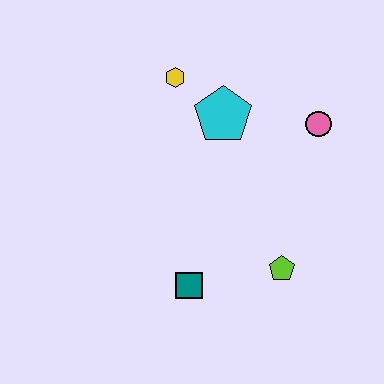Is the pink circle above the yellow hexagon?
No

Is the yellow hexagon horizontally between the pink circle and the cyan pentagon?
No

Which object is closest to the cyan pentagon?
The yellow hexagon is closest to the cyan pentagon.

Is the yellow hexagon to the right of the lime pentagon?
No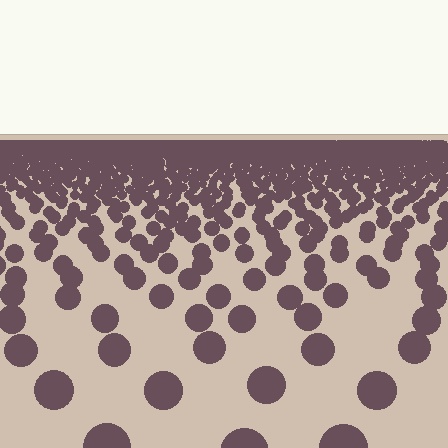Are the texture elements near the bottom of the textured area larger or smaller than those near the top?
Larger. Near the bottom, elements are closer to the viewer and appear at a bigger on-screen size.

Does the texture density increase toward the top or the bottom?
Density increases toward the top.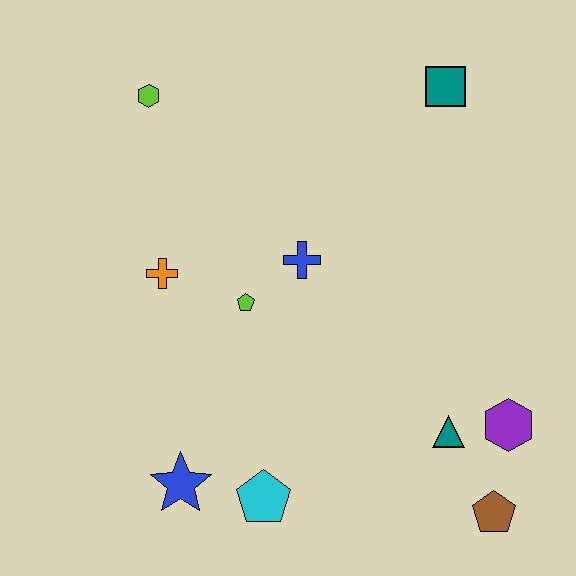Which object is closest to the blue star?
The cyan pentagon is closest to the blue star.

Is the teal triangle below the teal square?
Yes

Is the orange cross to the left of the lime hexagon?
No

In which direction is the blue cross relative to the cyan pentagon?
The blue cross is above the cyan pentagon.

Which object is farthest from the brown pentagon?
The lime hexagon is farthest from the brown pentagon.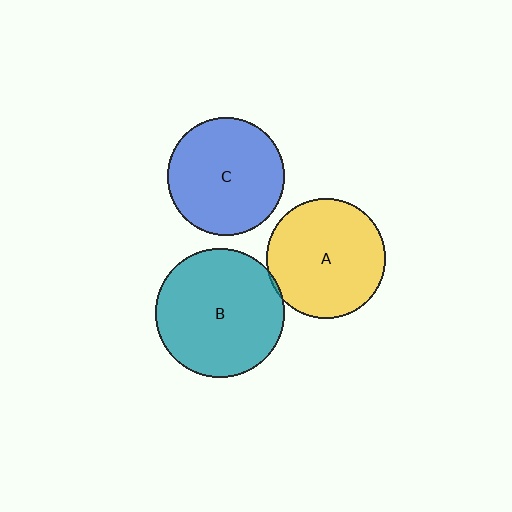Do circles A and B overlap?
Yes.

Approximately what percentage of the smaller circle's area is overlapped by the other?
Approximately 5%.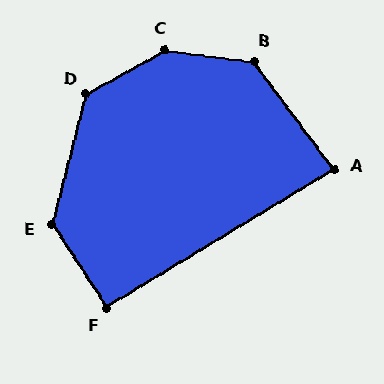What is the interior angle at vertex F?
Approximately 92 degrees (approximately right).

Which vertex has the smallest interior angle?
A, at approximately 85 degrees.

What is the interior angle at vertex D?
Approximately 134 degrees (obtuse).